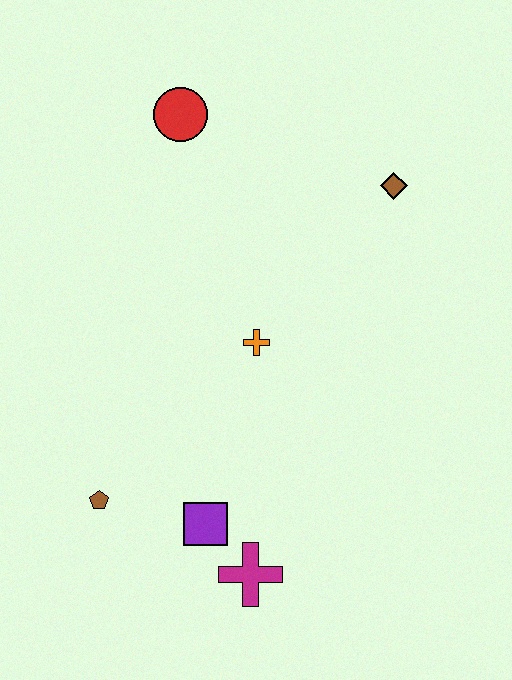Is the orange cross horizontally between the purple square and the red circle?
No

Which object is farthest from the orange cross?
The red circle is farthest from the orange cross.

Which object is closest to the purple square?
The magenta cross is closest to the purple square.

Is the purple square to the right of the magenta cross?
No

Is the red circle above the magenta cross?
Yes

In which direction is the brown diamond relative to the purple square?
The brown diamond is above the purple square.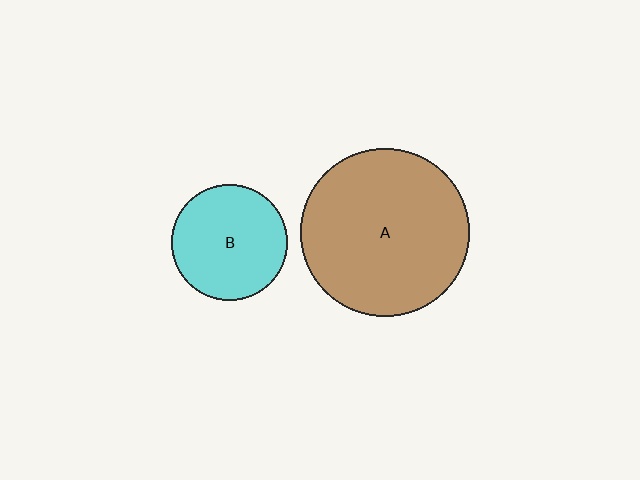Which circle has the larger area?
Circle A (brown).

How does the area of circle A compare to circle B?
Approximately 2.1 times.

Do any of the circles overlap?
No, none of the circles overlap.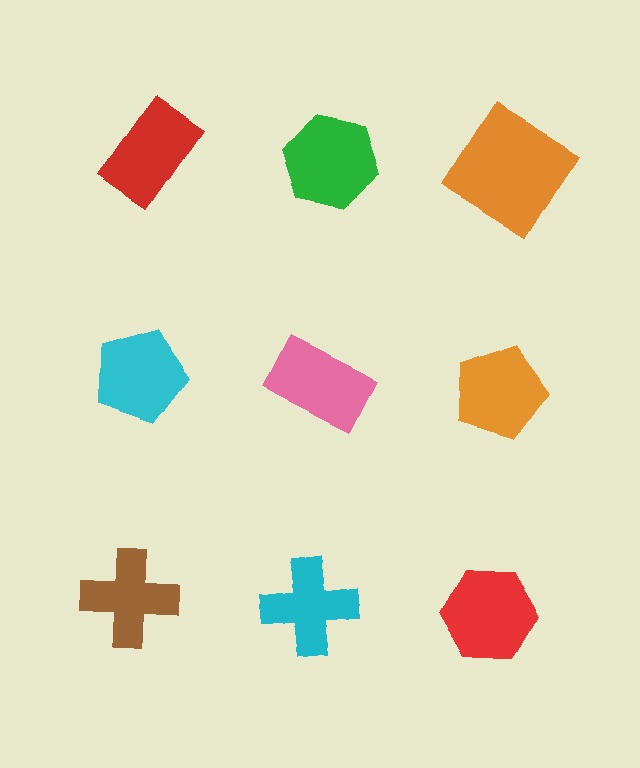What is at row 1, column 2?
A green hexagon.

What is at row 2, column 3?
An orange pentagon.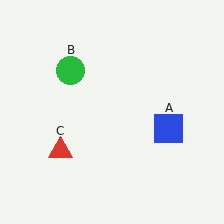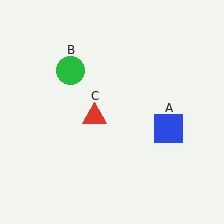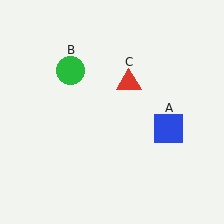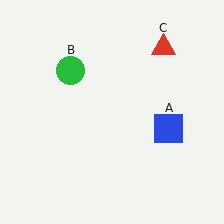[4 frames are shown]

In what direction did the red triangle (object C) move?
The red triangle (object C) moved up and to the right.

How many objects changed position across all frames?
1 object changed position: red triangle (object C).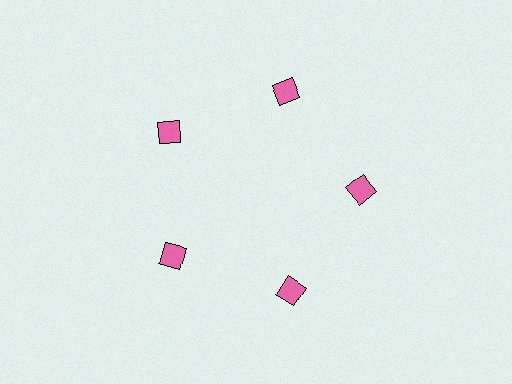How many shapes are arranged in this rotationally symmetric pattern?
There are 5 shapes, arranged in 5 groups of 1.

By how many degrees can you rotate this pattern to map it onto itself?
The pattern maps onto itself every 72 degrees of rotation.